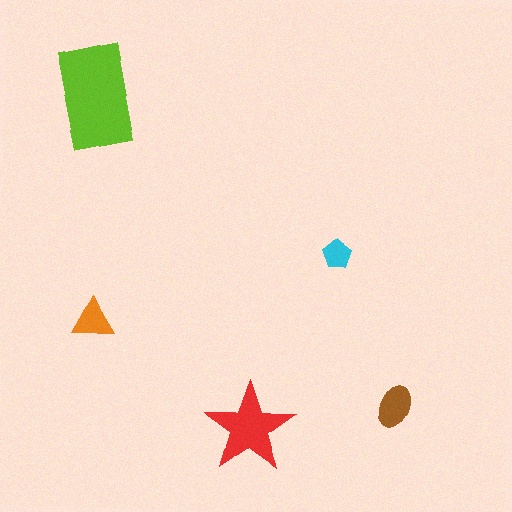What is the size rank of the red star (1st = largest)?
2nd.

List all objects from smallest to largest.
The cyan pentagon, the orange triangle, the brown ellipse, the red star, the lime rectangle.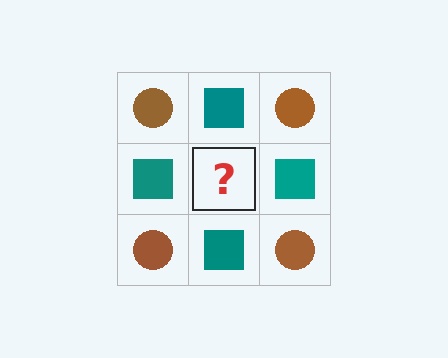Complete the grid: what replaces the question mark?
The question mark should be replaced with a brown circle.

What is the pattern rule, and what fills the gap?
The rule is that it alternates brown circle and teal square in a checkerboard pattern. The gap should be filled with a brown circle.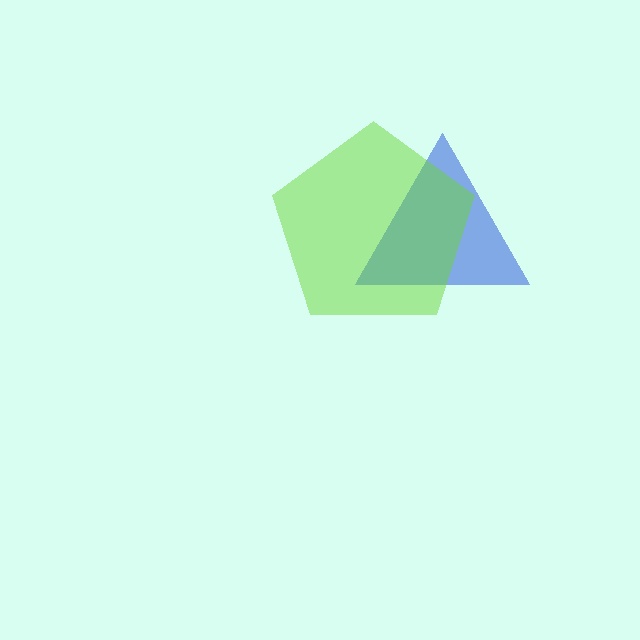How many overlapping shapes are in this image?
There are 2 overlapping shapes in the image.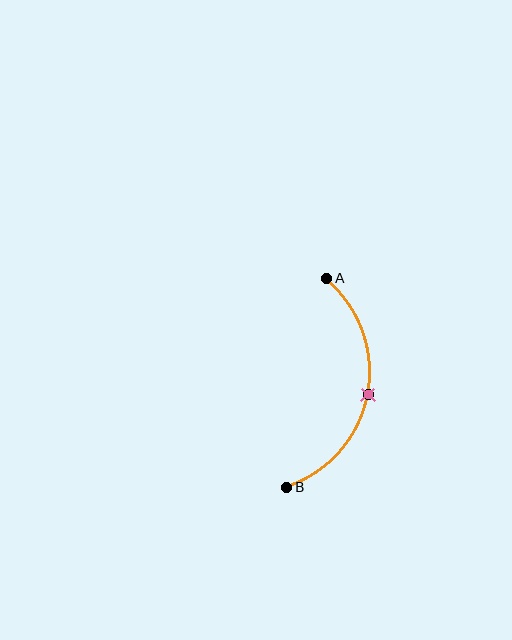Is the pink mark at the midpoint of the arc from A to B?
Yes. The pink mark lies on the arc at equal arc-length from both A and B — it is the arc midpoint.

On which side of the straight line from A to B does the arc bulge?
The arc bulges to the right of the straight line connecting A and B.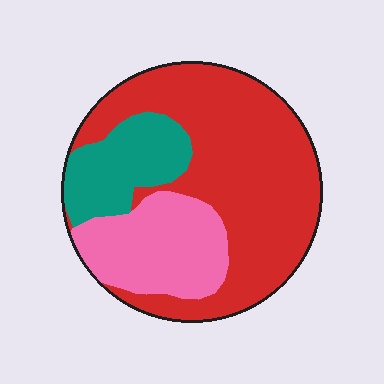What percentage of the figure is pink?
Pink covers about 25% of the figure.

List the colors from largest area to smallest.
From largest to smallest: red, pink, teal.